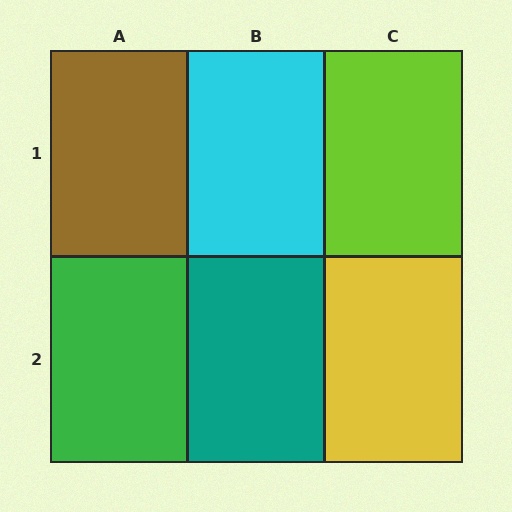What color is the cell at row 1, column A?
Brown.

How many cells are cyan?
1 cell is cyan.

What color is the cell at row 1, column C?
Lime.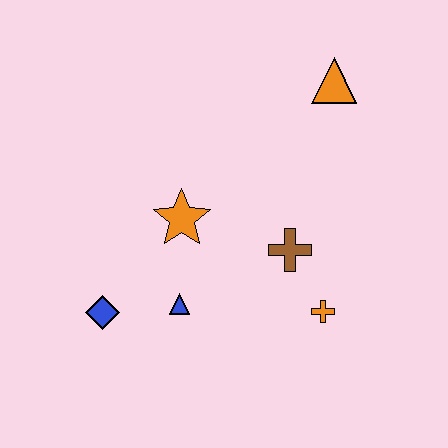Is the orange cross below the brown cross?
Yes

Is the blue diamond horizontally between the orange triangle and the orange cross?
No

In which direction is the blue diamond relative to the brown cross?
The blue diamond is to the left of the brown cross.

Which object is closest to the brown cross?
The orange cross is closest to the brown cross.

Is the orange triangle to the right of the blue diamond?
Yes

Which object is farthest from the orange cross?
The orange triangle is farthest from the orange cross.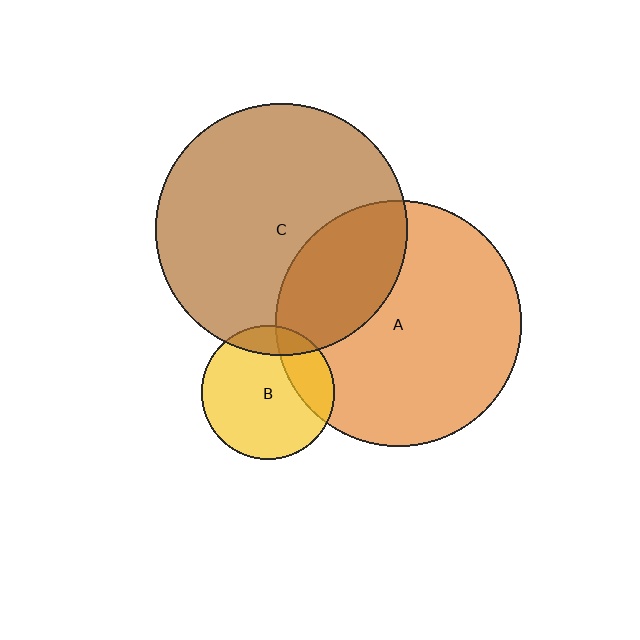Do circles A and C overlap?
Yes.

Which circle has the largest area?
Circle C (brown).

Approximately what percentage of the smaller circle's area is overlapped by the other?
Approximately 30%.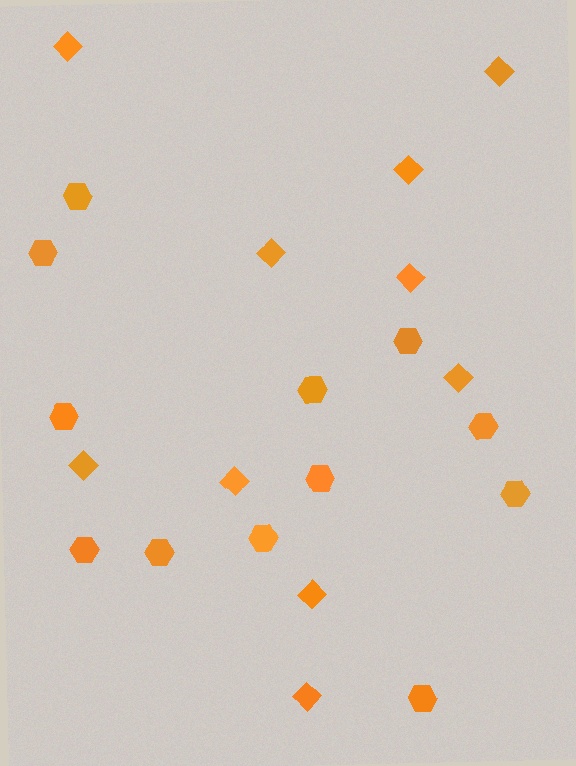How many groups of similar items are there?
There are 2 groups: one group of diamonds (10) and one group of hexagons (12).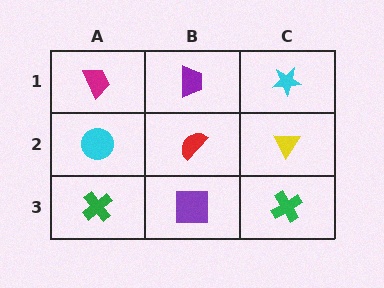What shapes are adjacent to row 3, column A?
A cyan circle (row 2, column A), a purple square (row 3, column B).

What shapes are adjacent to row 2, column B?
A purple trapezoid (row 1, column B), a purple square (row 3, column B), a cyan circle (row 2, column A), a yellow triangle (row 2, column C).